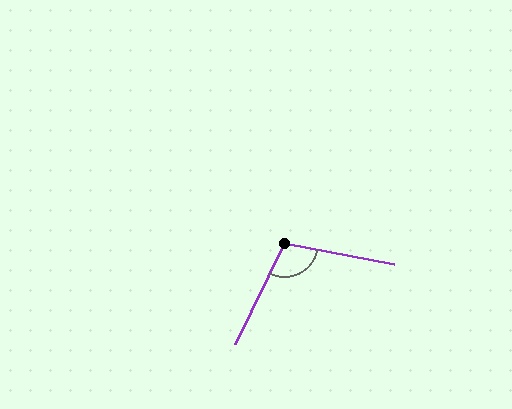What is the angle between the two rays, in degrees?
Approximately 105 degrees.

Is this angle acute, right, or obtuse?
It is obtuse.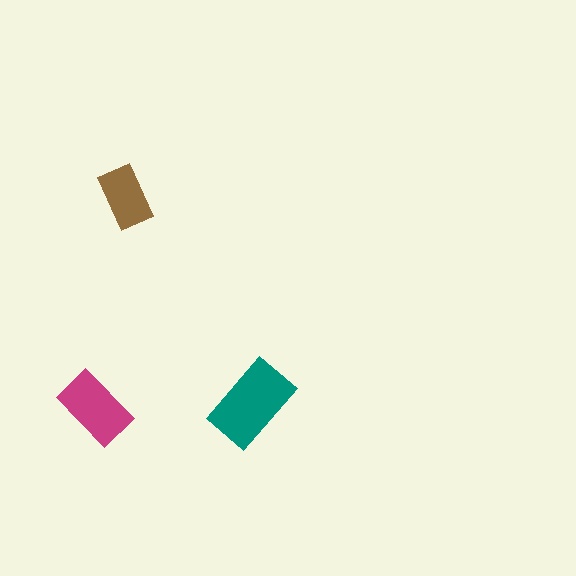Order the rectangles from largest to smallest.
the teal one, the magenta one, the brown one.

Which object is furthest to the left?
The magenta rectangle is leftmost.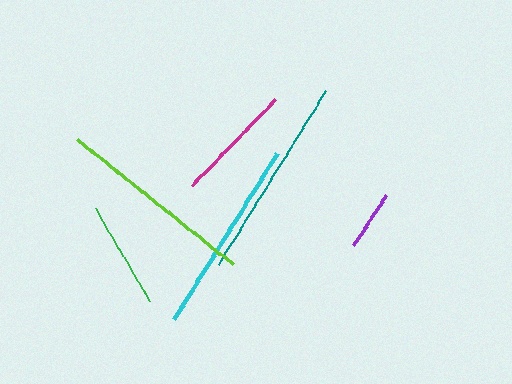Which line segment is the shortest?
The purple line is the shortest at approximately 60 pixels.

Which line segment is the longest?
The teal line is the longest at approximately 204 pixels.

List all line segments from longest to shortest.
From longest to shortest: teal, lime, cyan, magenta, green, purple.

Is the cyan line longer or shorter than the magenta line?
The cyan line is longer than the magenta line.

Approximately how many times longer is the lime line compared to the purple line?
The lime line is approximately 3.3 times the length of the purple line.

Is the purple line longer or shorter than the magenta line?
The magenta line is longer than the purple line.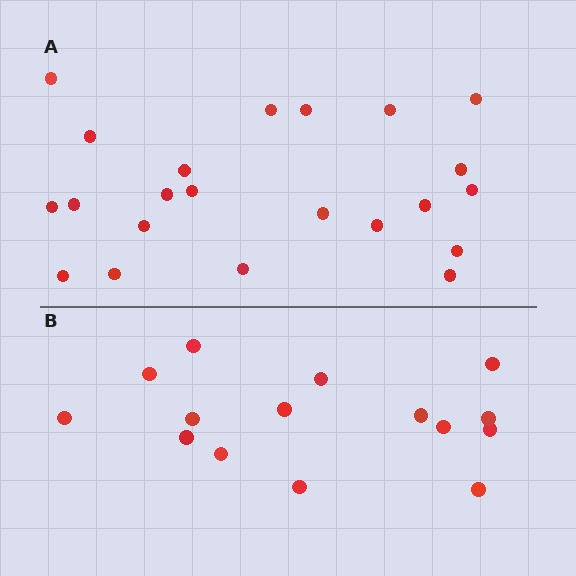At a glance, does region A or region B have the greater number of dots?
Region A (the top region) has more dots.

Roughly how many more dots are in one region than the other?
Region A has roughly 8 or so more dots than region B.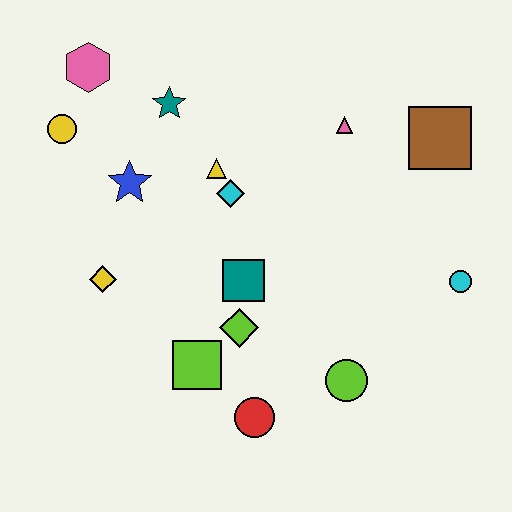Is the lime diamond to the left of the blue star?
No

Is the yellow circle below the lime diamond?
No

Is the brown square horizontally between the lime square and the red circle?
No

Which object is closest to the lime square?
The lime diamond is closest to the lime square.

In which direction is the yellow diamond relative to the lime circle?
The yellow diamond is to the left of the lime circle.